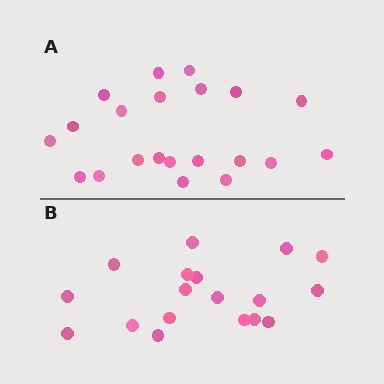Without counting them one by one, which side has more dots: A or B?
Region A (the top region) has more dots.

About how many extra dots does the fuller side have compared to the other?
Region A has just a few more — roughly 2 or 3 more dots than region B.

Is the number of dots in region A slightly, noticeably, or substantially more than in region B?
Region A has only slightly more — the two regions are fairly close. The ratio is roughly 1.2 to 1.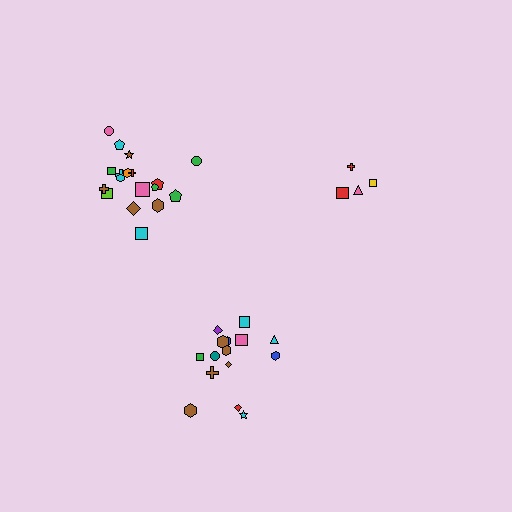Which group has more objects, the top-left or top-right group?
The top-left group.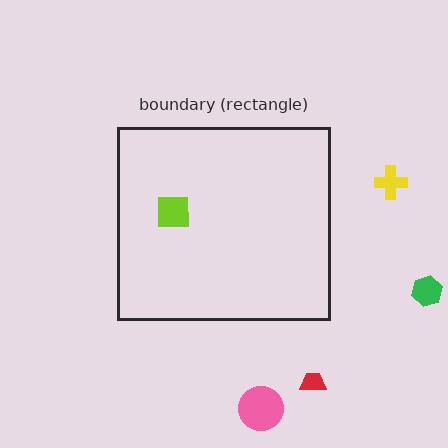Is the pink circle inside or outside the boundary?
Outside.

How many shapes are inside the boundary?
1 inside, 4 outside.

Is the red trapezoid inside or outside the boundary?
Outside.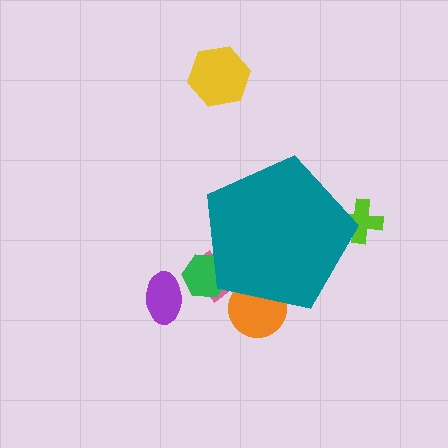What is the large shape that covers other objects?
A teal pentagon.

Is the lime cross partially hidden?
Yes, the lime cross is partially hidden behind the teal pentagon.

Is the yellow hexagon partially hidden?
No, the yellow hexagon is fully visible.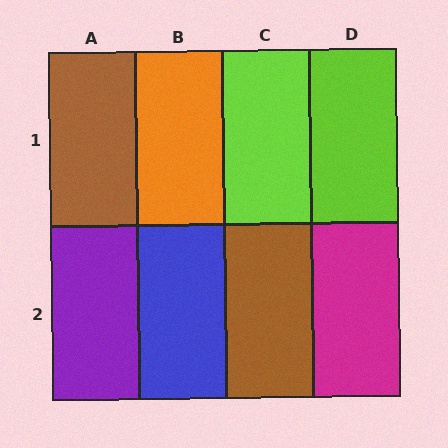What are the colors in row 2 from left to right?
Purple, blue, brown, magenta.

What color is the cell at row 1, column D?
Lime.